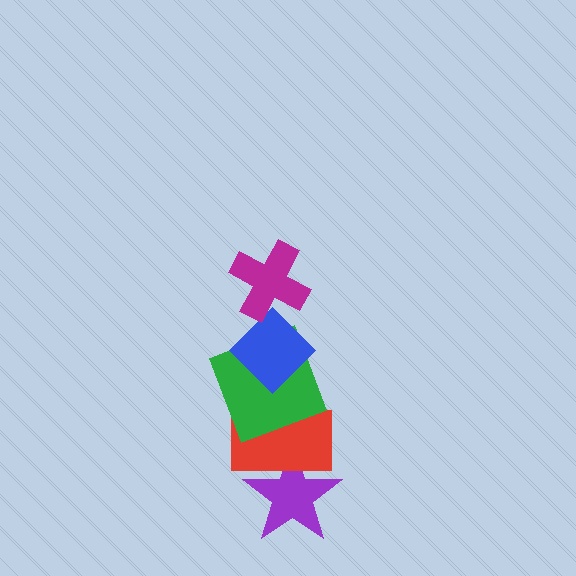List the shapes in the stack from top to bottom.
From top to bottom: the magenta cross, the blue diamond, the green square, the red rectangle, the purple star.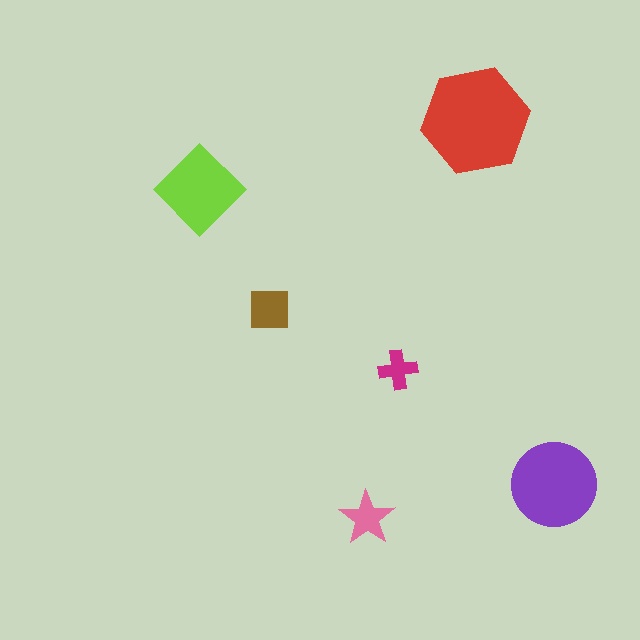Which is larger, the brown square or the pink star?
The brown square.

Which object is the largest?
The red hexagon.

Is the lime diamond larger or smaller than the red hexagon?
Smaller.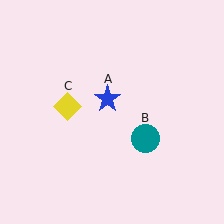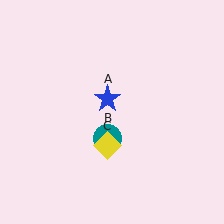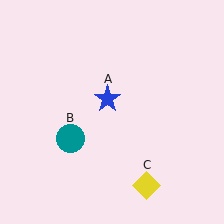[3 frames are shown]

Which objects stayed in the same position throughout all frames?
Blue star (object A) remained stationary.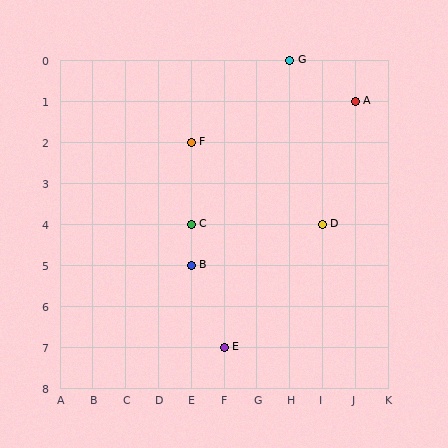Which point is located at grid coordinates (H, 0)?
Point G is at (H, 0).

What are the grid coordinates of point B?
Point B is at grid coordinates (E, 5).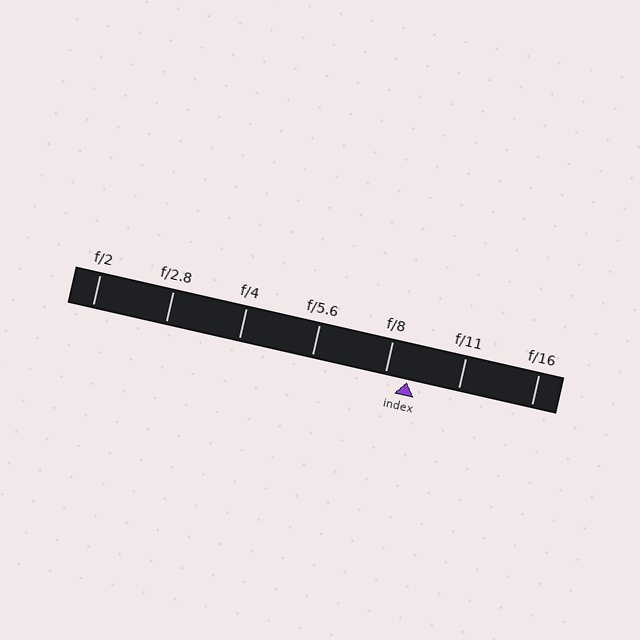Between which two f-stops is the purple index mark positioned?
The index mark is between f/8 and f/11.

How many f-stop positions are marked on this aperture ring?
There are 7 f-stop positions marked.